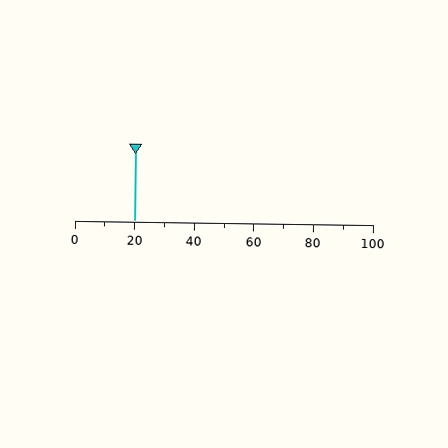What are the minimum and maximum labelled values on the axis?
The axis runs from 0 to 100.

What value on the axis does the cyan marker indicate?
The marker indicates approximately 20.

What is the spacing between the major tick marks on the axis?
The major ticks are spaced 20 apart.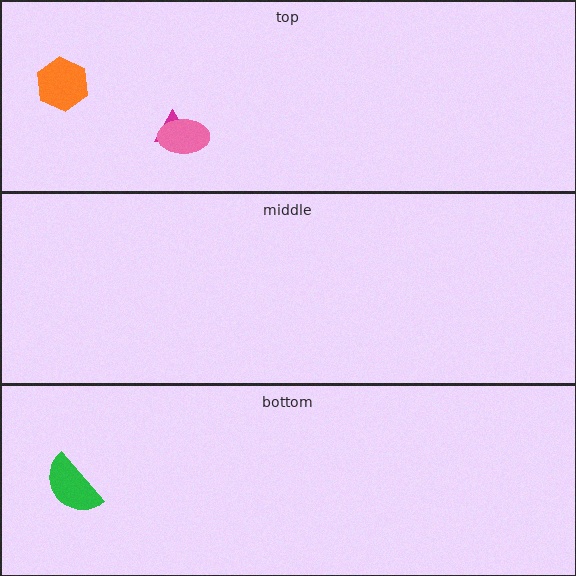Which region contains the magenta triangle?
The top region.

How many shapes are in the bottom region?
1.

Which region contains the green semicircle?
The bottom region.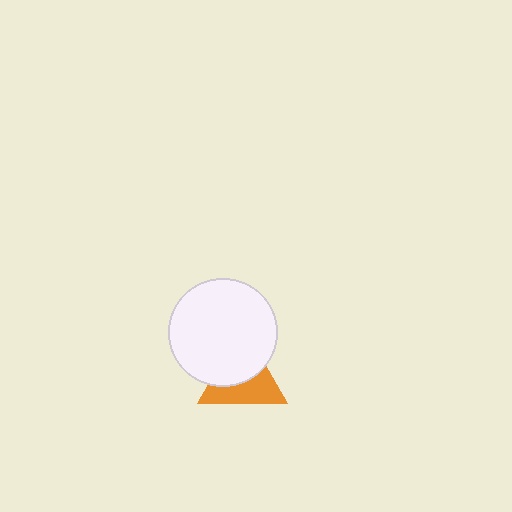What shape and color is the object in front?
The object in front is a white circle.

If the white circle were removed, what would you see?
You would see the complete orange triangle.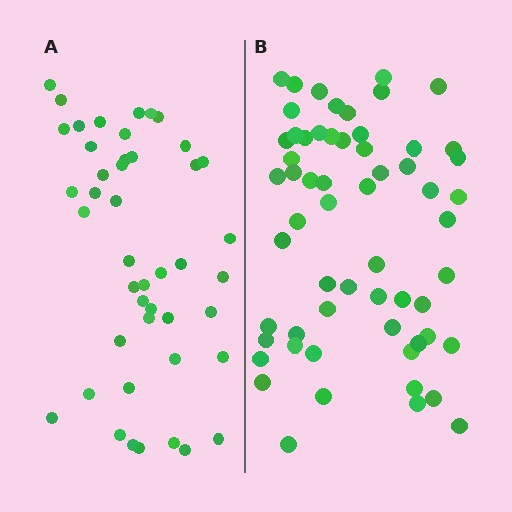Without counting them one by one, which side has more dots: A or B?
Region B (the right region) has more dots.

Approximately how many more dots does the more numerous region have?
Region B has approximately 15 more dots than region A.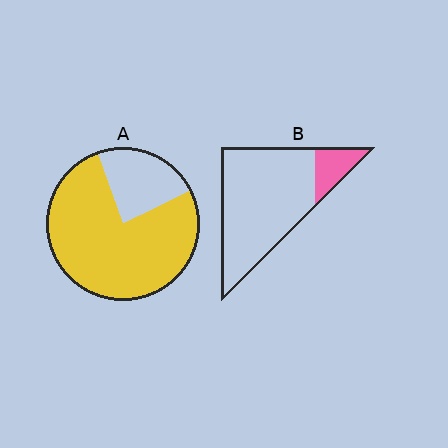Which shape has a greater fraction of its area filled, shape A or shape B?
Shape A.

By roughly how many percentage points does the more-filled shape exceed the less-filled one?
By roughly 60 percentage points (A over B).